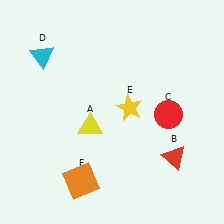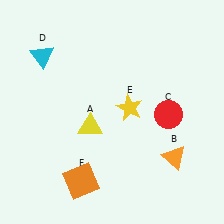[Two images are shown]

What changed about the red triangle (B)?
In Image 1, B is red. In Image 2, it changed to orange.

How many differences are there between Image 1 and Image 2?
There is 1 difference between the two images.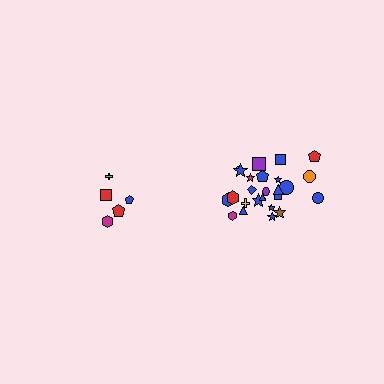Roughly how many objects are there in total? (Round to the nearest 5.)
Roughly 30 objects in total.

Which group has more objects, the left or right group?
The right group.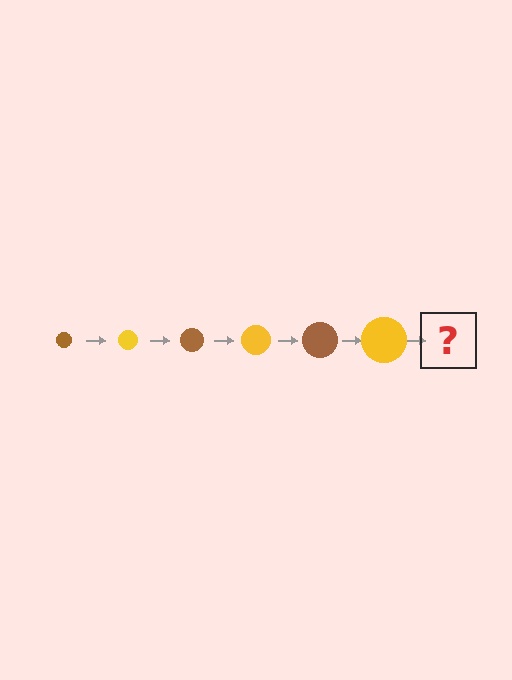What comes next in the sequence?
The next element should be a brown circle, larger than the previous one.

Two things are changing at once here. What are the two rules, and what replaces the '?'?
The two rules are that the circle grows larger each step and the color cycles through brown and yellow. The '?' should be a brown circle, larger than the previous one.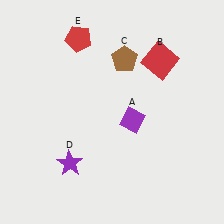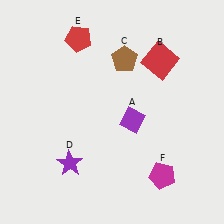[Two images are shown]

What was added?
A magenta pentagon (F) was added in Image 2.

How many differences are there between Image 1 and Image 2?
There is 1 difference between the two images.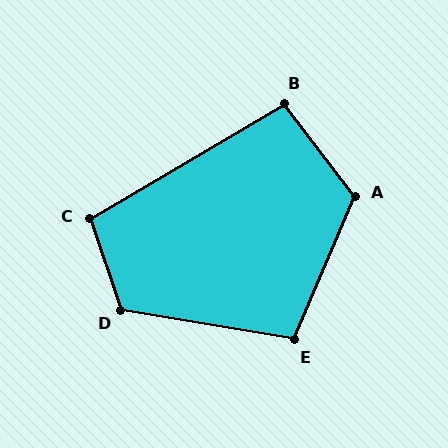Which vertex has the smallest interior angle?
B, at approximately 97 degrees.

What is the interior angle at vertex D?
Approximately 118 degrees (obtuse).